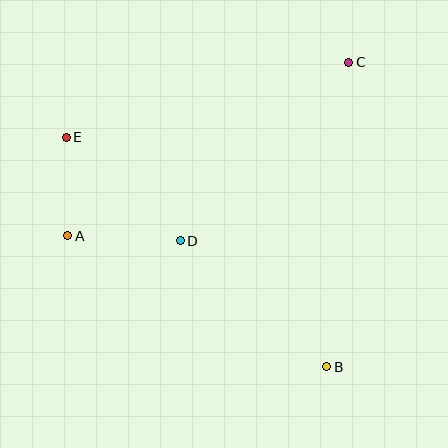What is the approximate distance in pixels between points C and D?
The distance between C and D is approximately 245 pixels.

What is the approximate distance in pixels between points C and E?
The distance between C and E is approximately 292 pixels.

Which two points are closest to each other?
Points A and E are closest to each other.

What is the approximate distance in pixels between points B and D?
The distance between B and D is approximately 193 pixels.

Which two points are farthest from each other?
Points B and E are farthest from each other.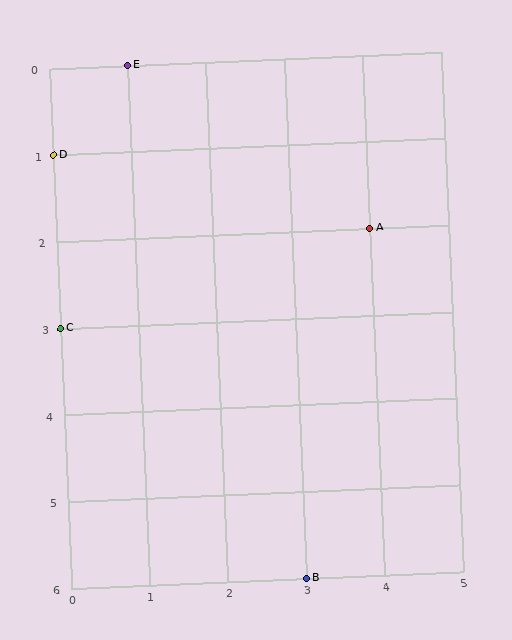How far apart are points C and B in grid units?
Points C and B are 3 columns and 3 rows apart (about 4.2 grid units diagonally).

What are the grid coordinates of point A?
Point A is at grid coordinates (4, 2).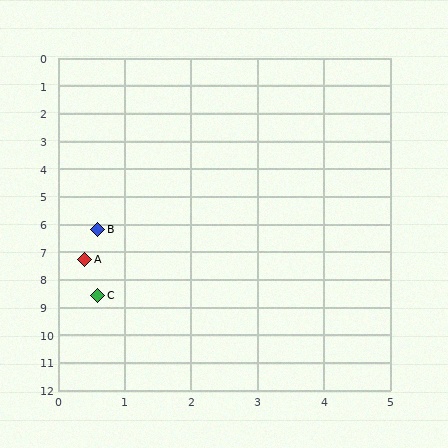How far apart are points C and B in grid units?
Points C and B are about 2.4 grid units apart.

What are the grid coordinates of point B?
Point B is at approximately (0.6, 6.2).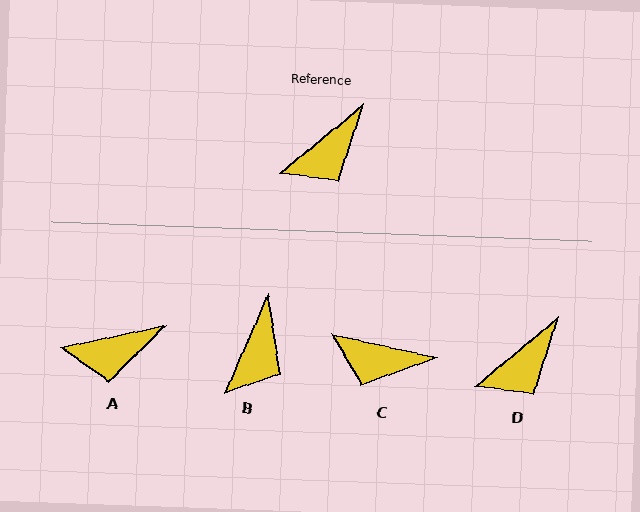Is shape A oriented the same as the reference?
No, it is off by about 28 degrees.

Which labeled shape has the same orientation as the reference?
D.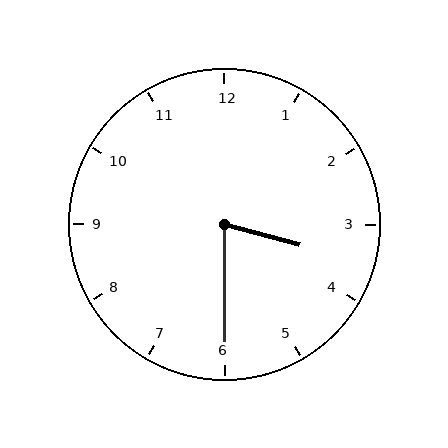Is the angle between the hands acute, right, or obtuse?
It is acute.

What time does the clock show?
3:30.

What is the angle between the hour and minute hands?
Approximately 75 degrees.